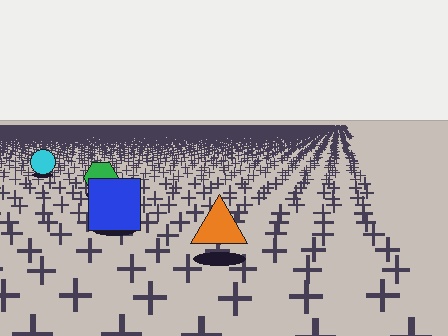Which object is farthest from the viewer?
The cyan circle is farthest from the viewer. It appears smaller and the ground texture around it is denser.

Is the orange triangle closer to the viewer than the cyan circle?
Yes. The orange triangle is closer — you can tell from the texture gradient: the ground texture is coarser near it.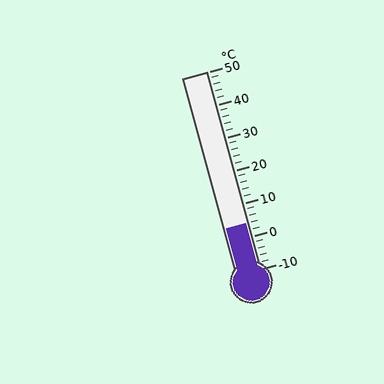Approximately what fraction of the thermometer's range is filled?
The thermometer is filled to approximately 25% of its range.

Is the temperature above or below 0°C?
The temperature is above 0°C.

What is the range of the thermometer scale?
The thermometer scale ranges from -10°C to 50°C.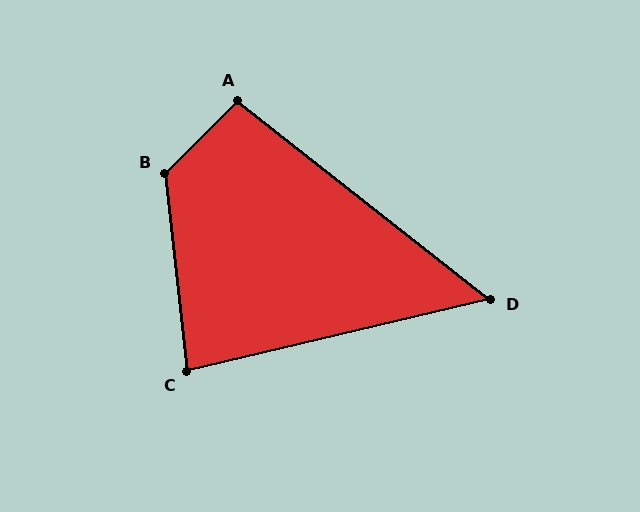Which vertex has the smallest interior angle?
D, at approximately 52 degrees.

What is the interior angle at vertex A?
Approximately 97 degrees (obtuse).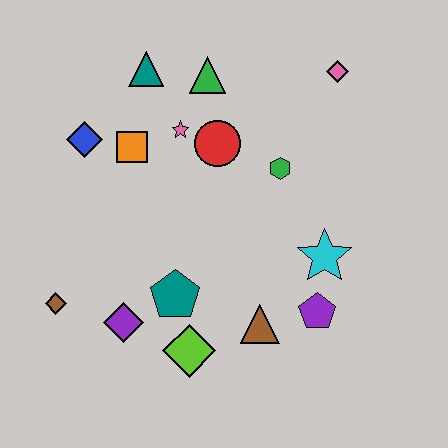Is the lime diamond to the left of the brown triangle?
Yes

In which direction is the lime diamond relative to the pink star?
The lime diamond is below the pink star.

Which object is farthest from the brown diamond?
The pink diamond is farthest from the brown diamond.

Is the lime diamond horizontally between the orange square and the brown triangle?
Yes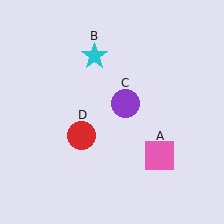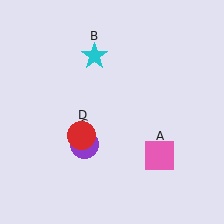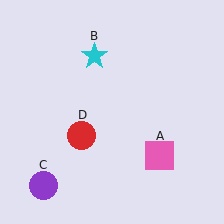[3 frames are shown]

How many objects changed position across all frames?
1 object changed position: purple circle (object C).